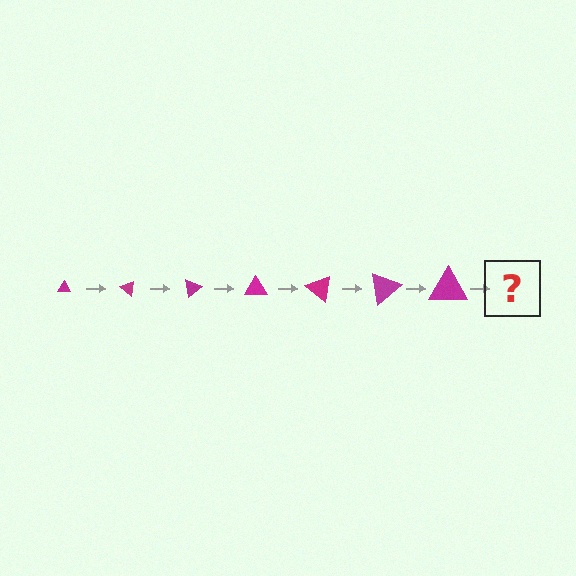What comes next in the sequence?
The next element should be a triangle, larger than the previous one and rotated 280 degrees from the start.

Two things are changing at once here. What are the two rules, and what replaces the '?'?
The two rules are that the triangle grows larger each step and it rotates 40 degrees each step. The '?' should be a triangle, larger than the previous one and rotated 280 degrees from the start.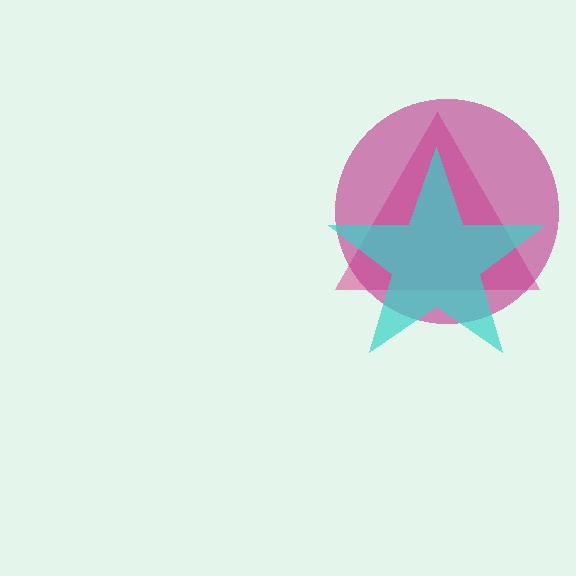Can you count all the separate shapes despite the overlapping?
Yes, there are 3 separate shapes.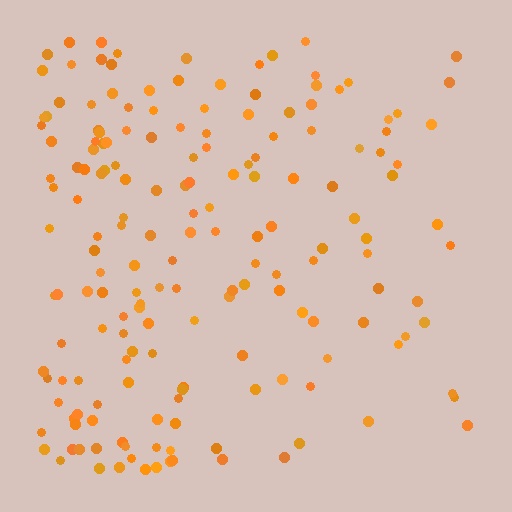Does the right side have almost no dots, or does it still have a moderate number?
Still a moderate number, just noticeably fewer than the left.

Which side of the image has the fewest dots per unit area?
The right.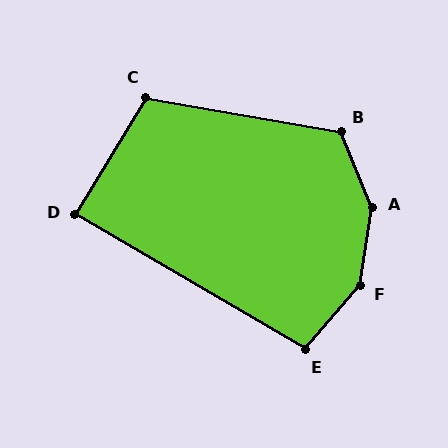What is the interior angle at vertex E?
Approximately 100 degrees (obtuse).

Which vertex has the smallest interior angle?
D, at approximately 89 degrees.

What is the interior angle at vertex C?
Approximately 111 degrees (obtuse).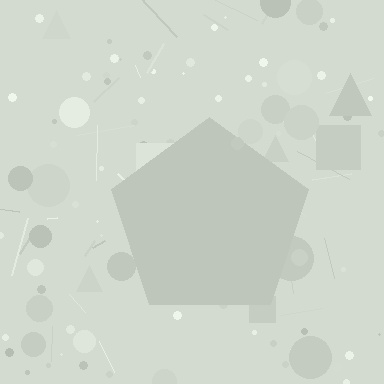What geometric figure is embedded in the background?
A pentagon is embedded in the background.